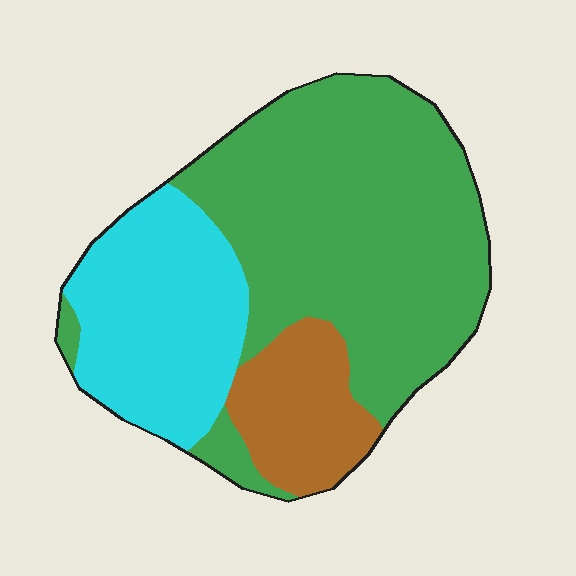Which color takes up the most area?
Green, at roughly 60%.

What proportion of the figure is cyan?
Cyan covers about 25% of the figure.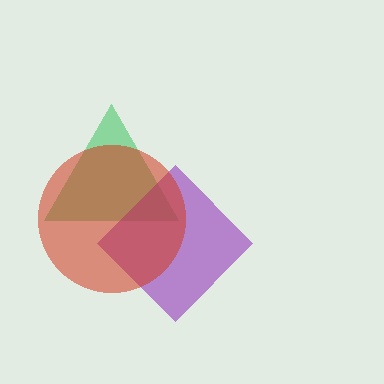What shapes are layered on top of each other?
The layered shapes are: a green triangle, a purple diamond, a red circle.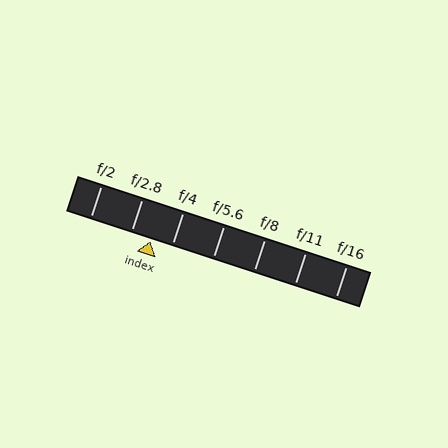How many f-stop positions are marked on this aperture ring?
There are 7 f-stop positions marked.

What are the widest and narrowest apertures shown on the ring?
The widest aperture shown is f/2 and the narrowest is f/16.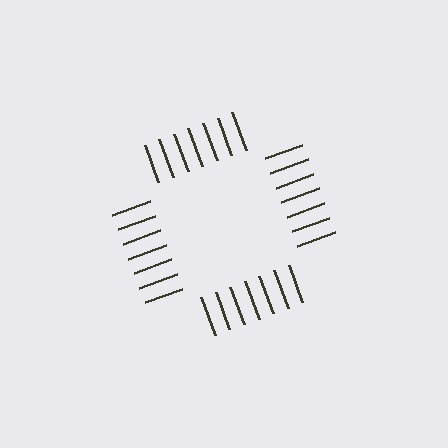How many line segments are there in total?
28 — 7 along each of the 4 edges.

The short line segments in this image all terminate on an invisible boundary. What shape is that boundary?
An illusory square — the line segments terminate on its edges but no continuous stroke is drawn.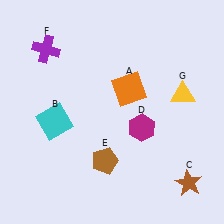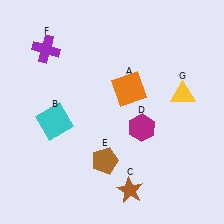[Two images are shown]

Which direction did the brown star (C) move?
The brown star (C) moved left.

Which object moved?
The brown star (C) moved left.